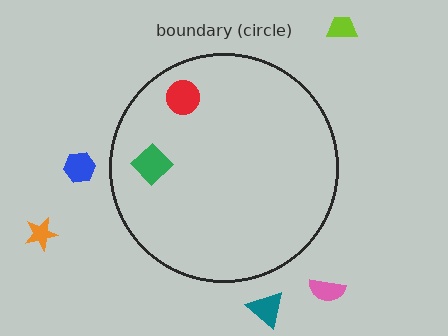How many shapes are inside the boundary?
2 inside, 5 outside.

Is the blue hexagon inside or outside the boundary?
Outside.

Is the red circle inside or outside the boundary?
Inside.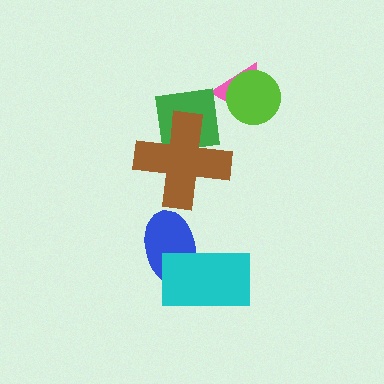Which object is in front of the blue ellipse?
The cyan rectangle is in front of the blue ellipse.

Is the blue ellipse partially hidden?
Yes, it is partially covered by another shape.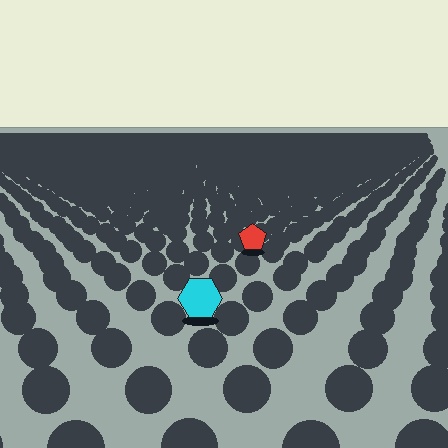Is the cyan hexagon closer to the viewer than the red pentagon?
Yes. The cyan hexagon is closer — you can tell from the texture gradient: the ground texture is coarser near it.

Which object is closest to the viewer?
The cyan hexagon is closest. The texture marks near it are larger and more spread out.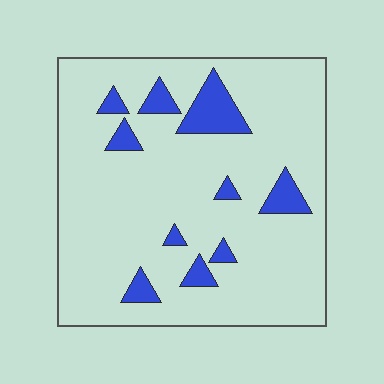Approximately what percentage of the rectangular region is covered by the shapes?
Approximately 10%.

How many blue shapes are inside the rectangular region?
10.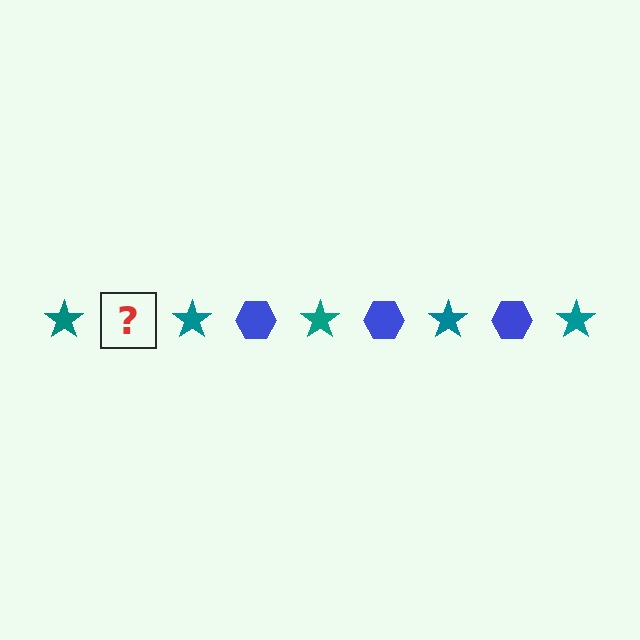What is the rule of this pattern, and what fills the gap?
The rule is that the pattern alternates between teal star and blue hexagon. The gap should be filled with a blue hexagon.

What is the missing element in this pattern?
The missing element is a blue hexagon.